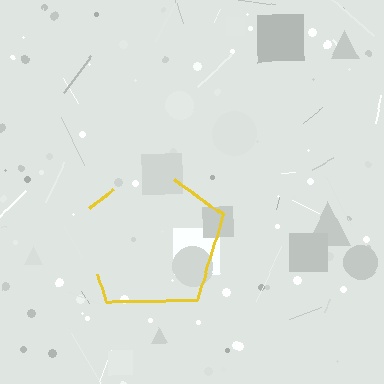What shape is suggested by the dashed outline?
The dashed outline suggests a pentagon.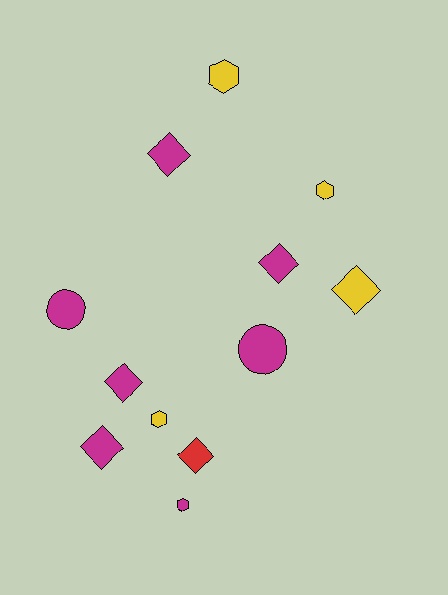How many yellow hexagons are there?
There are 3 yellow hexagons.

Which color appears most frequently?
Magenta, with 7 objects.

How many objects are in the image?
There are 12 objects.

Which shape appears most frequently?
Diamond, with 6 objects.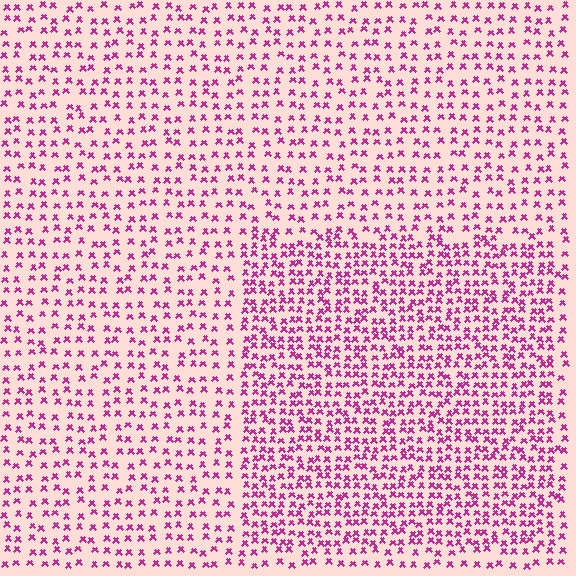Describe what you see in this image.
The image contains small magenta elements arranged at two different densities. A rectangle-shaped region is visible where the elements are more densely packed than the surrounding area.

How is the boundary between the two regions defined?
The boundary is defined by a change in element density (approximately 1.8x ratio). All elements are the same color, size, and shape.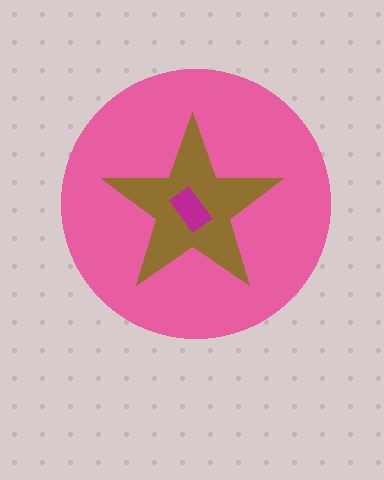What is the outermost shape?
The pink circle.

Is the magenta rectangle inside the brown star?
Yes.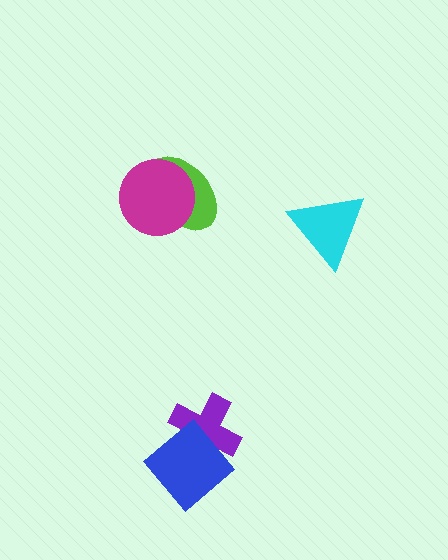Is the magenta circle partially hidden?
No, no other shape covers it.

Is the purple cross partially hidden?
Yes, it is partially covered by another shape.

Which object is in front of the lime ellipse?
The magenta circle is in front of the lime ellipse.